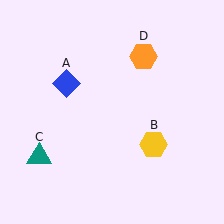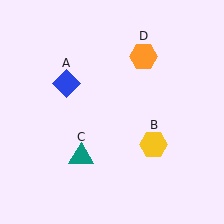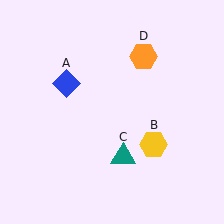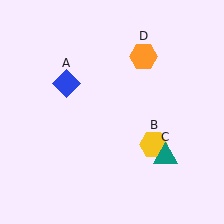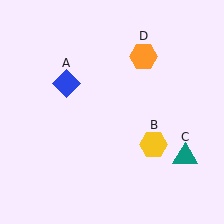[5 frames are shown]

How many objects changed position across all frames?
1 object changed position: teal triangle (object C).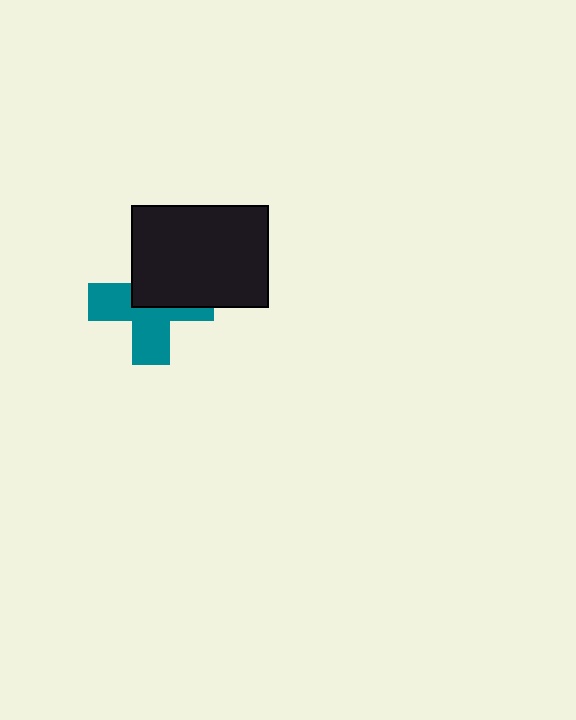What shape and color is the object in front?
The object in front is a black rectangle.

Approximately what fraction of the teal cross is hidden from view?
Roughly 45% of the teal cross is hidden behind the black rectangle.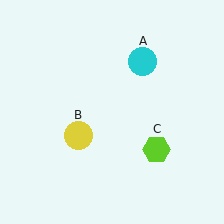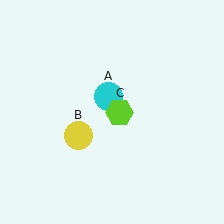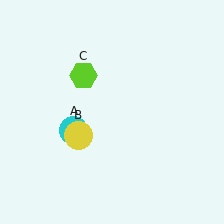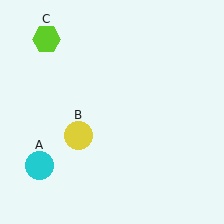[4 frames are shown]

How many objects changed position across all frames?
2 objects changed position: cyan circle (object A), lime hexagon (object C).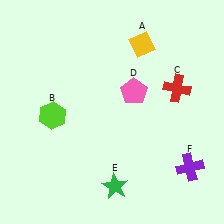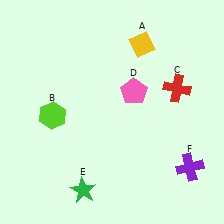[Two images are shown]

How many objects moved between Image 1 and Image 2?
1 object moved between the two images.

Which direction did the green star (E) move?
The green star (E) moved left.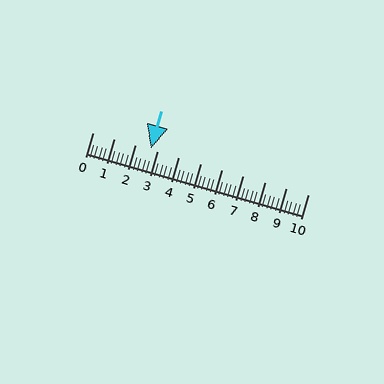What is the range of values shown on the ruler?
The ruler shows values from 0 to 10.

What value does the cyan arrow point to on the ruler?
The cyan arrow points to approximately 2.7.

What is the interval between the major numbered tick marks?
The major tick marks are spaced 1 units apart.